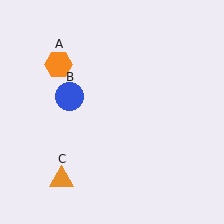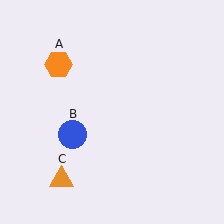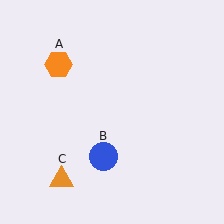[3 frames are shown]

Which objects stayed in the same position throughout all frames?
Orange hexagon (object A) and orange triangle (object C) remained stationary.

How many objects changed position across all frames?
1 object changed position: blue circle (object B).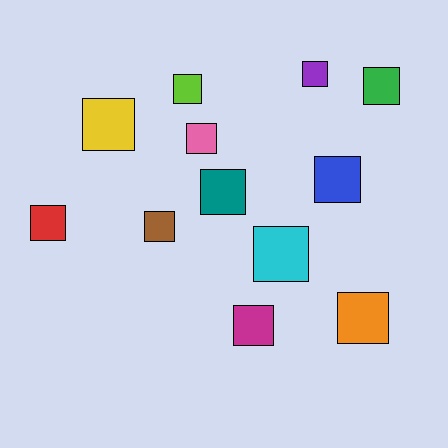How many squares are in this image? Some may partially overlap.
There are 12 squares.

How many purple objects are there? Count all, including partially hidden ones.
There is 1 purple object.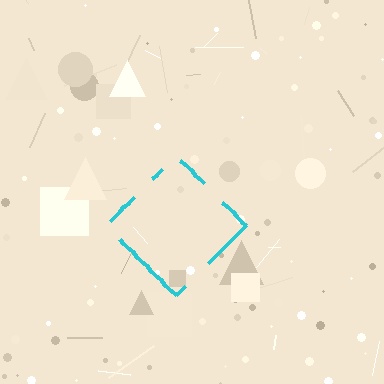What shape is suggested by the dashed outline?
The dashed outline suggests a diamond.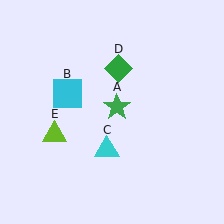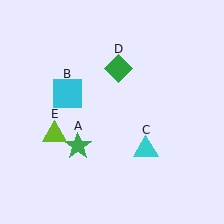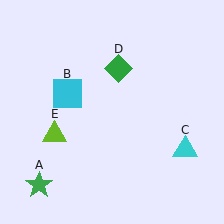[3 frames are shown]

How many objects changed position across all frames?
2 objects changed position: green star (object A), cyan triangle (object C).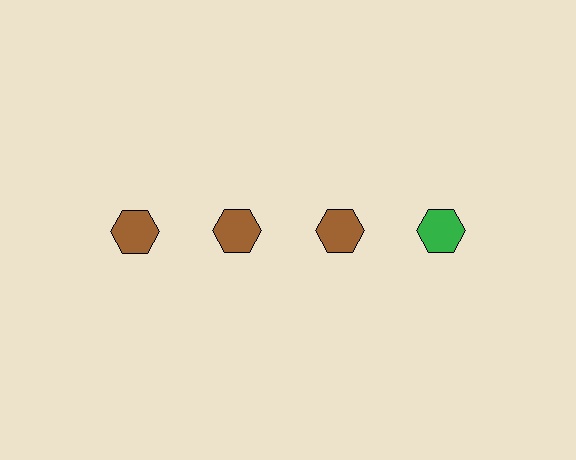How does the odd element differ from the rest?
It has a different color: green instead of brown.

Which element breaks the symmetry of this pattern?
The green hexagon in the top row, second from right column breaks the symmetry. All other shapes are brown hexagons.